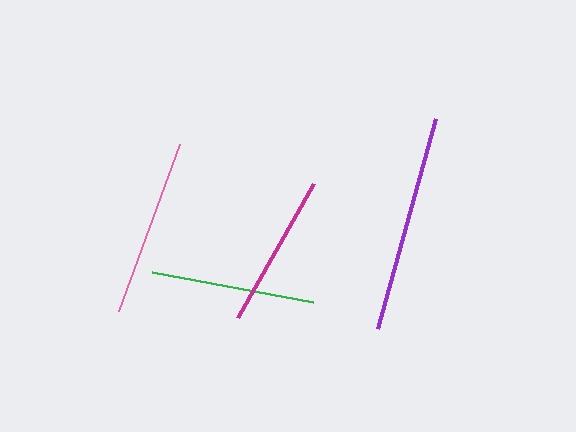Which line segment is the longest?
The purple line is the longest at approximately 219 pixels.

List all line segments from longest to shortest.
From longest to shortest: purple, pink, green, magenta.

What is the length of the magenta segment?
The magenta segment is approximately 154 pixels long.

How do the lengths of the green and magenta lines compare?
The green and magenta lines are approximately the same length.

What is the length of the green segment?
The green segment is approximately 164 pixels long.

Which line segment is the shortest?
The magenta line is the shortest at approximately 154 pixels.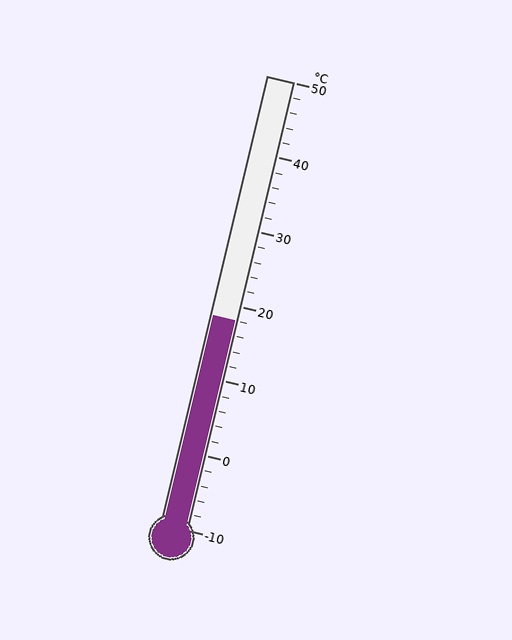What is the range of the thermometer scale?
The thermometer scale ranges from -10°C to 50°C.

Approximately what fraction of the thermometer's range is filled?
The thermometer is filled to approximately 45% of its range.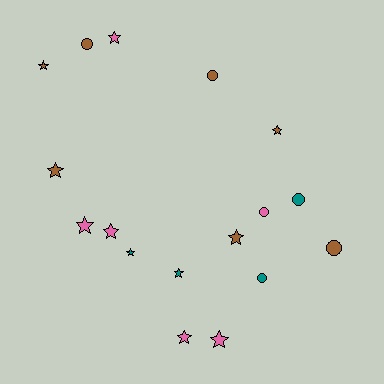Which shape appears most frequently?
Star, with 11 objects.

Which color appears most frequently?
Brown, with 7 objects.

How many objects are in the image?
There are 17 objects.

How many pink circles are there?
There is 1 pink circle.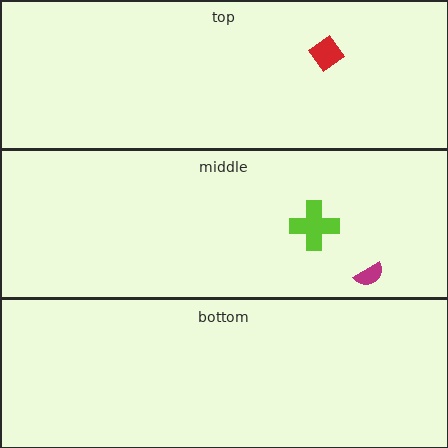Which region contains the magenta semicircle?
The middle region.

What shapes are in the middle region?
The lime cross, the magenta semicircle.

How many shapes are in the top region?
1.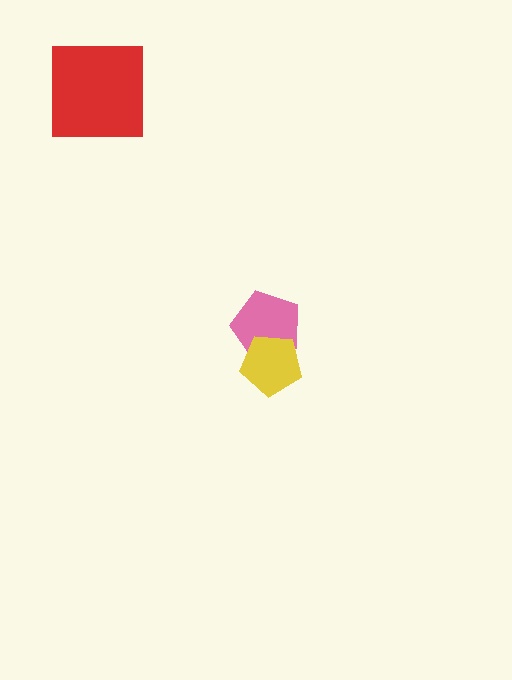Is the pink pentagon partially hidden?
Yes, it is partially covered by another shape.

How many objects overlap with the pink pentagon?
1 object overlaps with the pink pentagon.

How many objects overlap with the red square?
0 objects overlap with the red square.